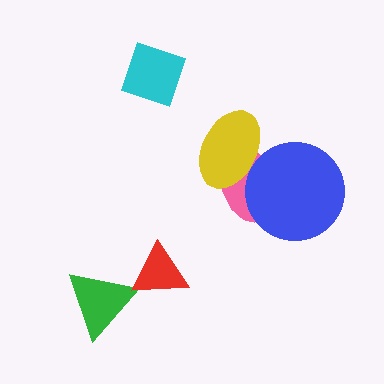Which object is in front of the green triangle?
The red triangle is in front of the green triangle.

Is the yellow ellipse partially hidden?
No, no other shape covers it.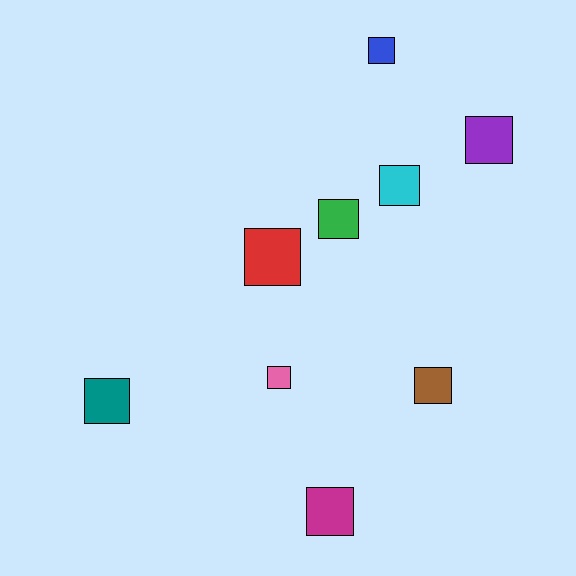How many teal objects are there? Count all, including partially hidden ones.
There is 1 teal object.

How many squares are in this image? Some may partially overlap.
There are 9 squares.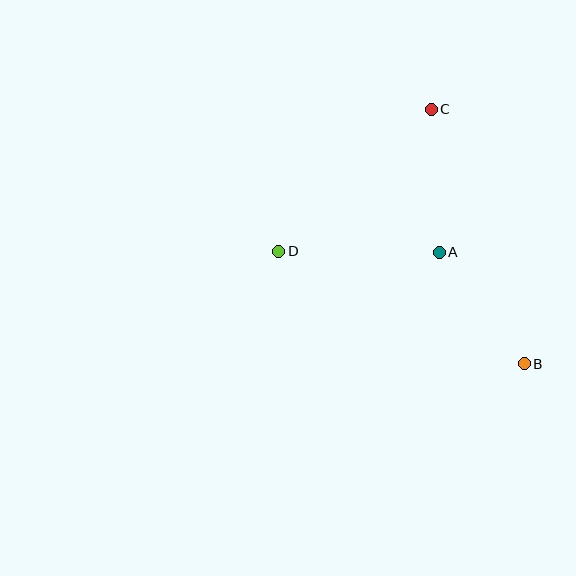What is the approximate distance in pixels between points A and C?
The distance between A and C is approximately 143 pixels.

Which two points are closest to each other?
Points A and B are closest to each other.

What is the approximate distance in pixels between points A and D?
The distance between A and D is approximately 160 pixels.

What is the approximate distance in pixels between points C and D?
The distance between C and D is approximately 209 pixels.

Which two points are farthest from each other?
Points B and D are farthest from each other.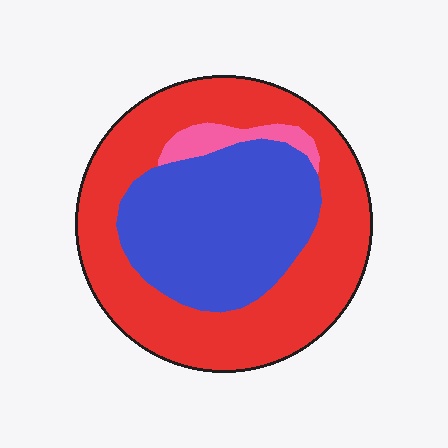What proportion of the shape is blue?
Blue takes up about three eighths (3/8) of the shape.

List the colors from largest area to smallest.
From largest to smallest: red, blue, pink.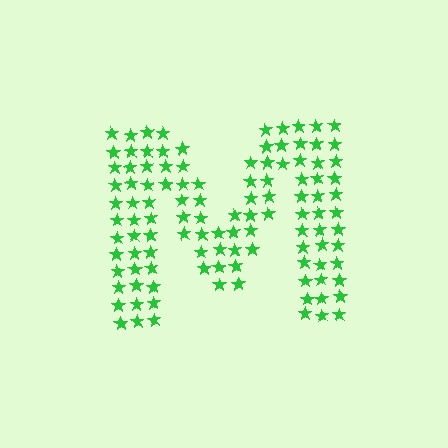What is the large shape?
The large shape is the letter M.